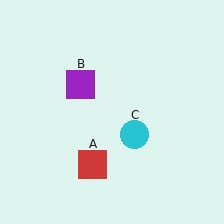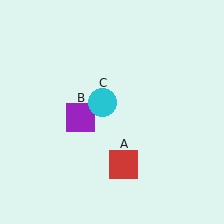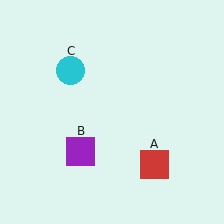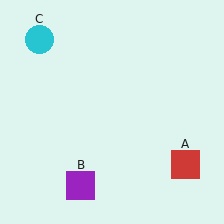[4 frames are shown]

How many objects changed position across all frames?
3 objects changed position: red square (object A), purple square (object B), cyan circle (object C).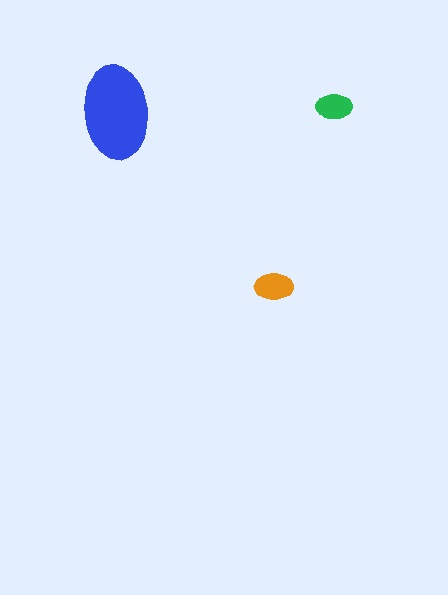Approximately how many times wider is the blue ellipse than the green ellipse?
About 2.5 times wider.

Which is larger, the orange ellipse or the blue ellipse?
The blue one.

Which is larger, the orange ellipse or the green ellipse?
The orange one.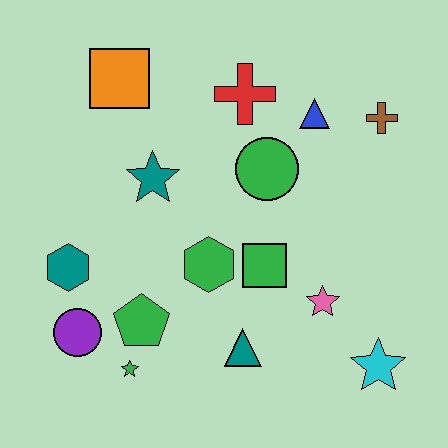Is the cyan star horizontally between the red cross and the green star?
No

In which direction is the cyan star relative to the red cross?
The cyan star is below the red cross.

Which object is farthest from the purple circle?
The brown cross is farthest from the purple circle.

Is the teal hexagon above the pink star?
Yes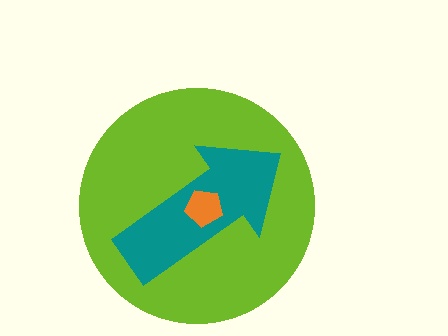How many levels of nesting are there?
3.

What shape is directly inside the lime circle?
The teal arrow.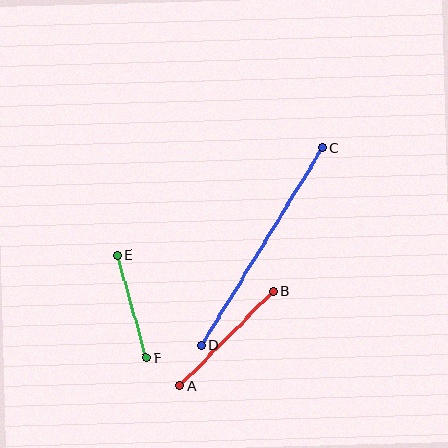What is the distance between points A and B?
The distance is approximately 133 pixels.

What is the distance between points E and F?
The distance is approximately 107 pixels.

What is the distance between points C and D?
The distance is approximately 231 pixels.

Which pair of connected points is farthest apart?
Points C and D are farthest apart.